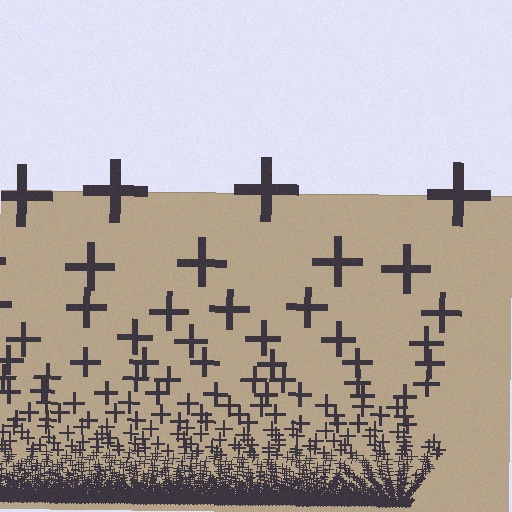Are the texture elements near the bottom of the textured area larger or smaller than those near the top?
Smaller. The gradient is inverted — elements near the bottom are smaller and denser.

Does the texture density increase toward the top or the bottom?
Density increases toward the bottom.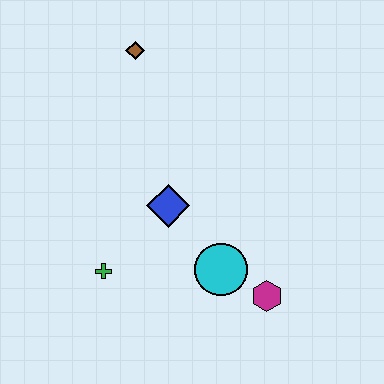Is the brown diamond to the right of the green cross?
Yes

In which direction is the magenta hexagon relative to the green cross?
The magenta hexagon is to the right of the green cross.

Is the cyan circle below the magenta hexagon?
No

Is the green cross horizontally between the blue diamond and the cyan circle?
No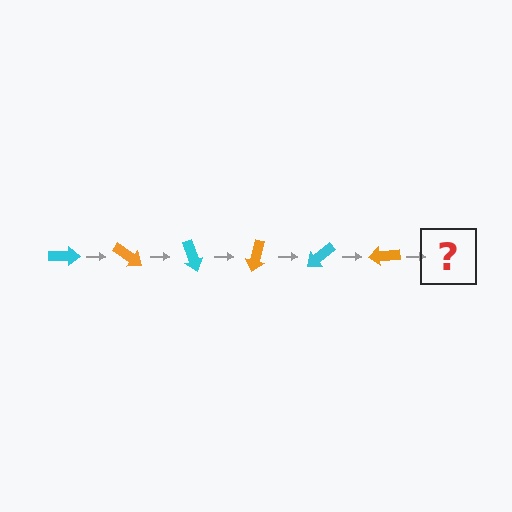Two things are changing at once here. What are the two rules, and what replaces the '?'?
The two rules are that it rotates 35 degrees each step and the color cycles through cyan and orange. The '?' should be a cyan arrow, rotated 210 degrees from the start.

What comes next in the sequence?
The next element should be a cyan arrow, rotated 210 degrees from the start.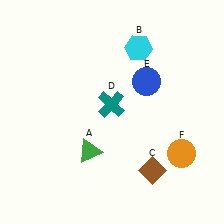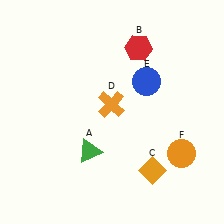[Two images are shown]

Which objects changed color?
B changed from cyan to red. C changed from brown to orange. D changed from teal to orange.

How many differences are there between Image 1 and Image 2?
There are 3 differences between the two images.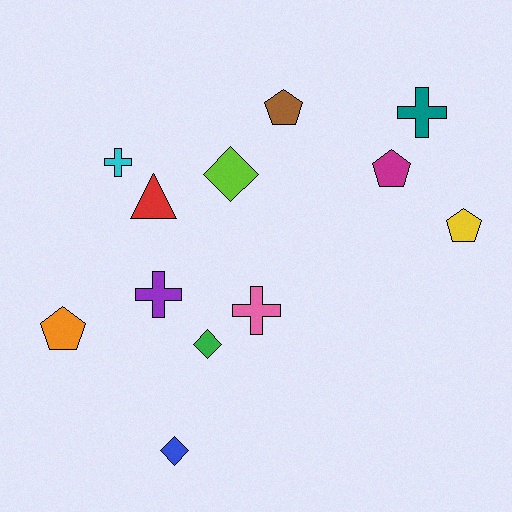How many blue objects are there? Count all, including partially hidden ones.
There is 1 blue object.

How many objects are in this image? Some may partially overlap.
There are 12 objects.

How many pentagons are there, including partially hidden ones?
There are 4 pentagons.